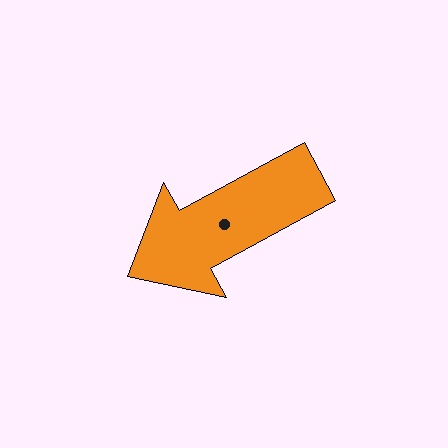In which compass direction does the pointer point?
Southwest.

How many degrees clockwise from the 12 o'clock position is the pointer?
Approximately 241 degrees.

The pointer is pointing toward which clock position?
Roughly 8 o'clock.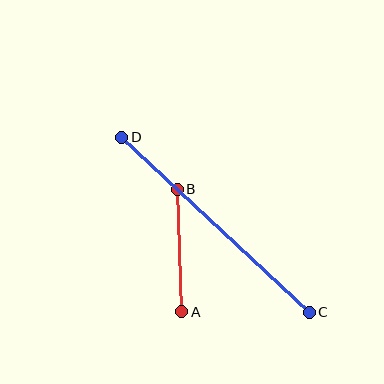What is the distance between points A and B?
The distance is approximately 122 pixels.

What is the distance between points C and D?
The distance is approximately 256 pixels.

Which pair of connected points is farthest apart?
Points C and D are farthest apart.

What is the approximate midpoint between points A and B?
The midpoint is at approximately (180, 250) pixels.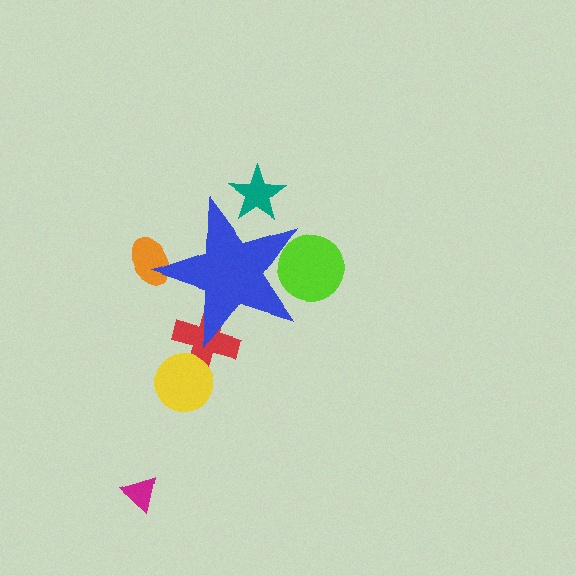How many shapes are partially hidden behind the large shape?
4 shapes are partially hidden.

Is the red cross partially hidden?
Yes, the red cross is partially hidden behind the blue star.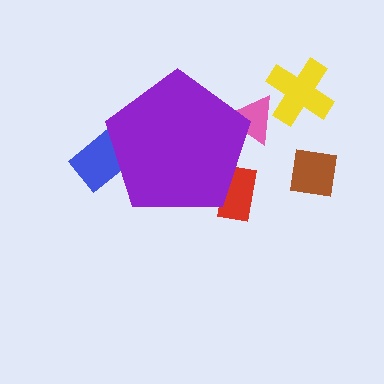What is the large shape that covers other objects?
A purple pentagon.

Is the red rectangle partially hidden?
Yes, the red rectangle is partially hidden behind the purple pentagon.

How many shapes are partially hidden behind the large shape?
3 shapes are partially hidden.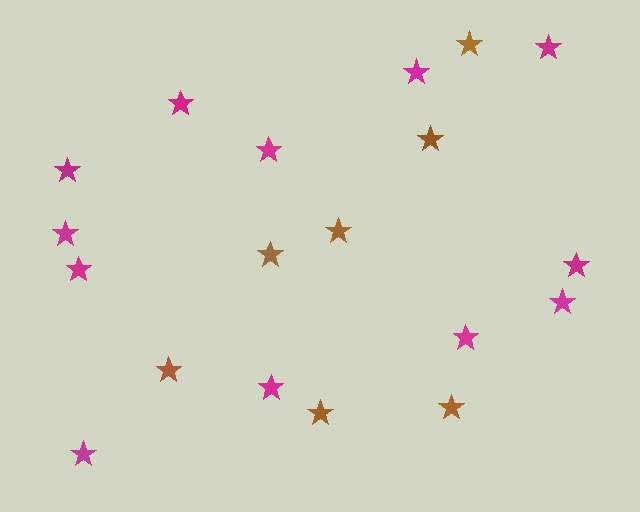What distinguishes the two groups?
There are 2 groups: one group of brown stars (7) and one group of magenta stars (12).